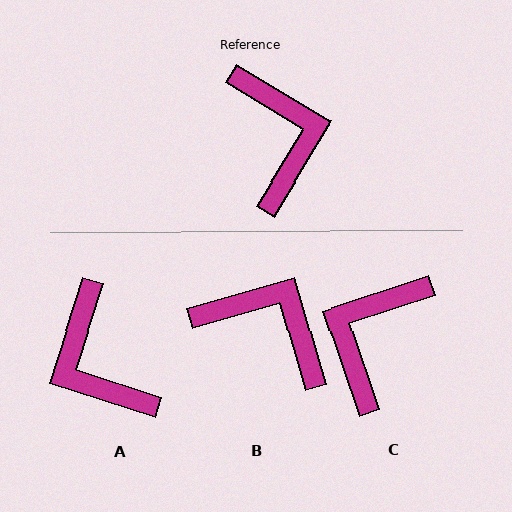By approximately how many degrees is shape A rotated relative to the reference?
Approximately 167 degrees clockwise.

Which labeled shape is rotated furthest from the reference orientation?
A, about 167 degrees away.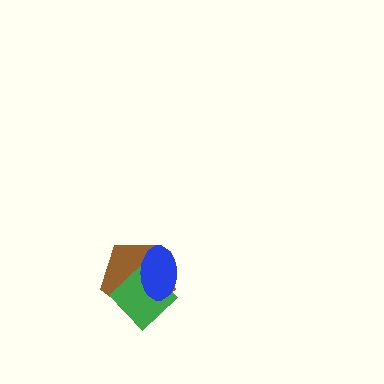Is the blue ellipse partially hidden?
No, no other shape covers it.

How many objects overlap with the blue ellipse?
2 objects overlap with the blue ellipse.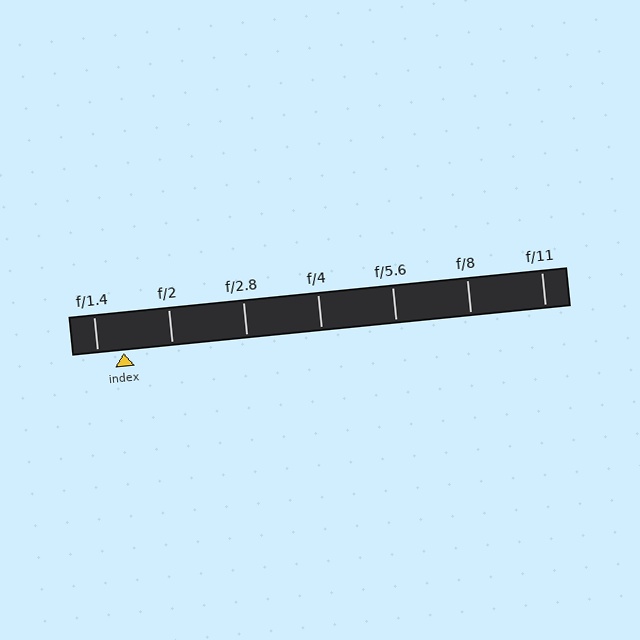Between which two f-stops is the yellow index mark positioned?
The index mark is between f/1.4 and f/2.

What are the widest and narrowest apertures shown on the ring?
The widest aperture shown is f/1.4 and the narrowest is f/11.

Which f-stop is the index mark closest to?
The index mark is closest to f/1.4.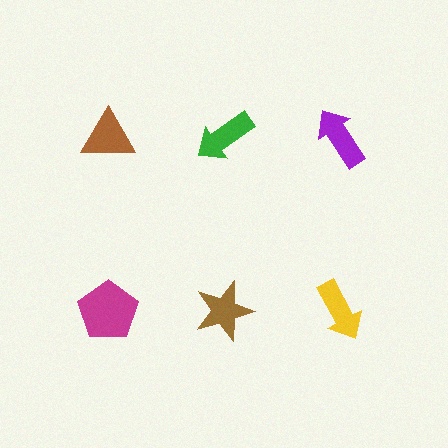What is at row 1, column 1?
A brown triangle.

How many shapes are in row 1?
3 shapes.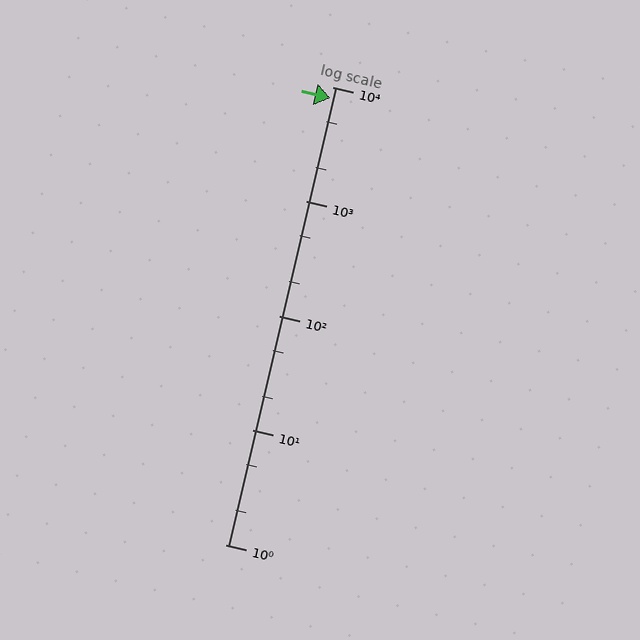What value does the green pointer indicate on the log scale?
The pointer indicates approximately 8000.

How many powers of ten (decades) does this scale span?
The scale spans 4 decades, from 1 to 10000.